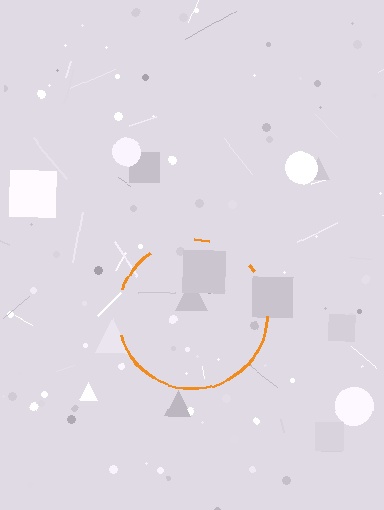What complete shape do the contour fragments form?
The contour fragments form a circle.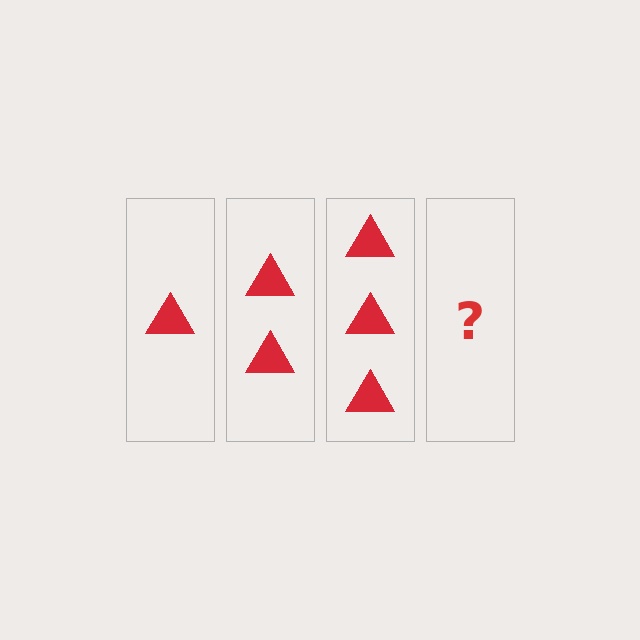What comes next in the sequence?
The next element should be 4 triangles.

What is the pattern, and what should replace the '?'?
The pattern is that each step adds one more triangle. The '?' should be 4 triangles.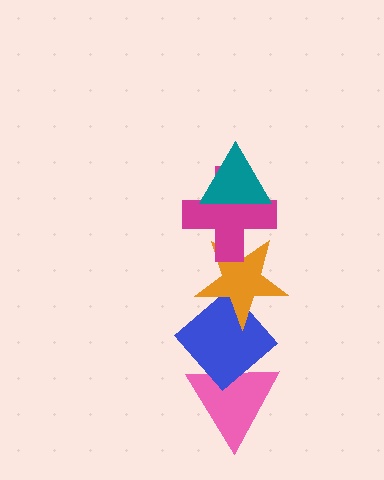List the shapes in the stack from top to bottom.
From top to bottom: the teal triangle, the magenta cross, the orange star, the blue diamond, the pink triangle.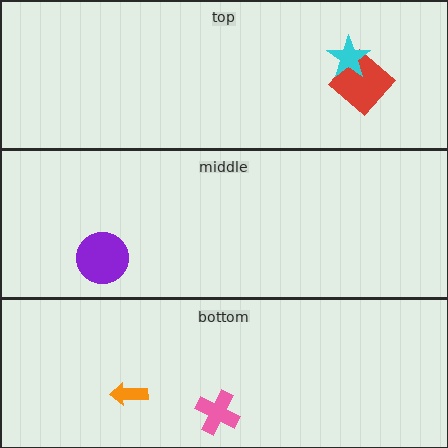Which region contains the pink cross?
The bottom region.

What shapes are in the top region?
The red diamond, the cyan star.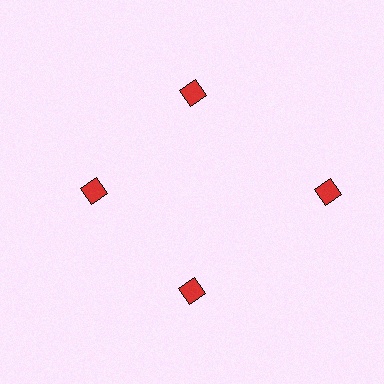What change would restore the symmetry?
The symmetry would be restored by moving it inward, back onto the ring so that all 4 diamonds sit at equal angles and equal distance from the center.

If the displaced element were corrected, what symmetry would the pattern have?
It would have 4-fold rotational symmetry — the pattern would map onto itself every 90 degrees.